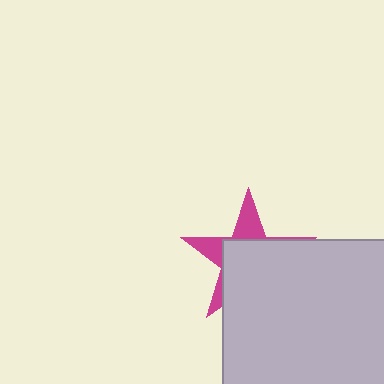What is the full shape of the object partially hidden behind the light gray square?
The partially hidden object is a magenta star.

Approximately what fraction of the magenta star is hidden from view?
Roughly 66% of the magenta star is hidden behind the light gray square.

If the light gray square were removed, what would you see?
You would see the complete magenta star.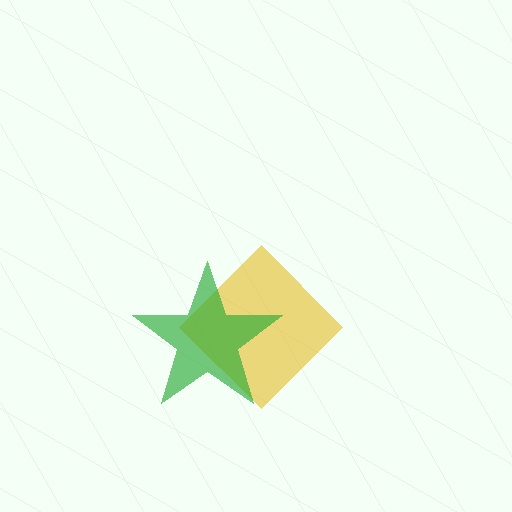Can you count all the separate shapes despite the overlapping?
Yes, there are 2 separate shapes.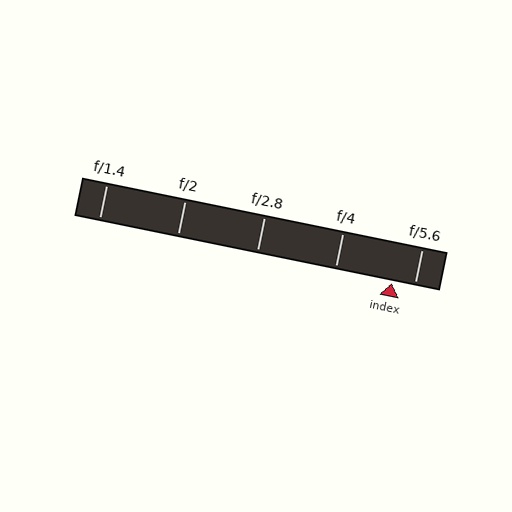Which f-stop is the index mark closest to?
The index mark is closest to f/5.6.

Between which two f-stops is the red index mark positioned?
The index mark is between f/4 and f/5.6.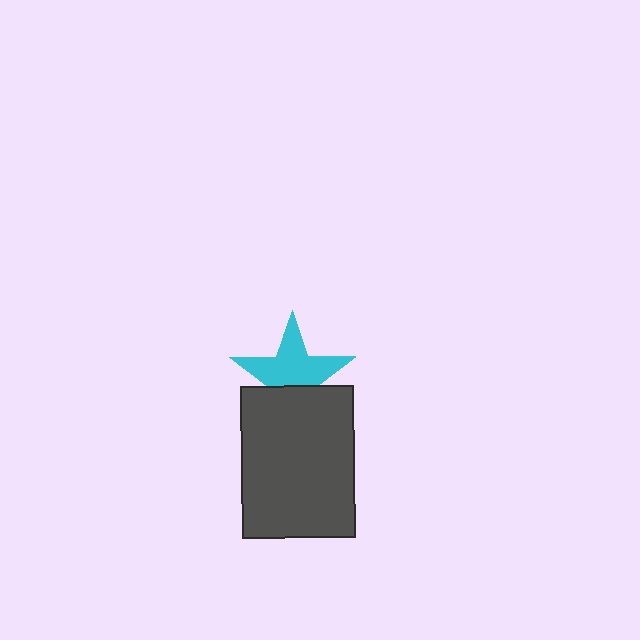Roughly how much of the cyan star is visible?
About half of it is visible (roughly 64%).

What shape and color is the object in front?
The object in front is a dark gray rectangle.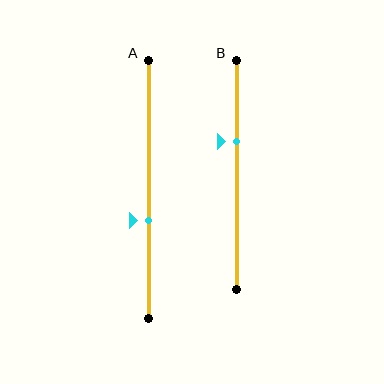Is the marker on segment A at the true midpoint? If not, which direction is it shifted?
No, the marker on segment A is shifted downward by about 12% of the segment length.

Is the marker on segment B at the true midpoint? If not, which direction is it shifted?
No, the marker on segment B is shifted upward by about 14% of the segment length.